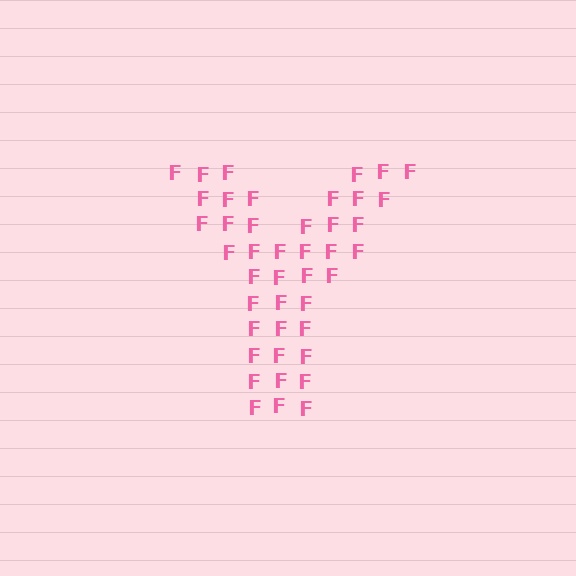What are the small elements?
The small elements are letter F's.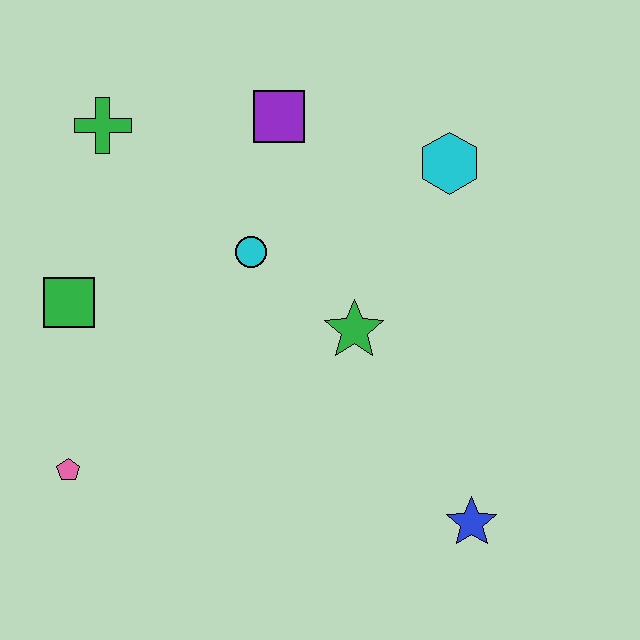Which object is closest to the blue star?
The green star is closest to the blue star.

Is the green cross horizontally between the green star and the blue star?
No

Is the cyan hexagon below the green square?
No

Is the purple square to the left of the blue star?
Yes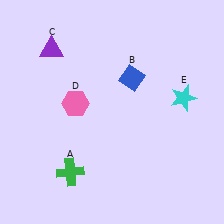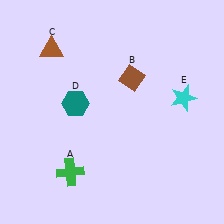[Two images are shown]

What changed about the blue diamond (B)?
In Image 1, B is blue. In Image 2, it changed to brown.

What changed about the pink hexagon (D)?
In Image 1, D is pink. In Image 2, it changed to teal.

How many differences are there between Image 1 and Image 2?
There are 3 differences between the two images.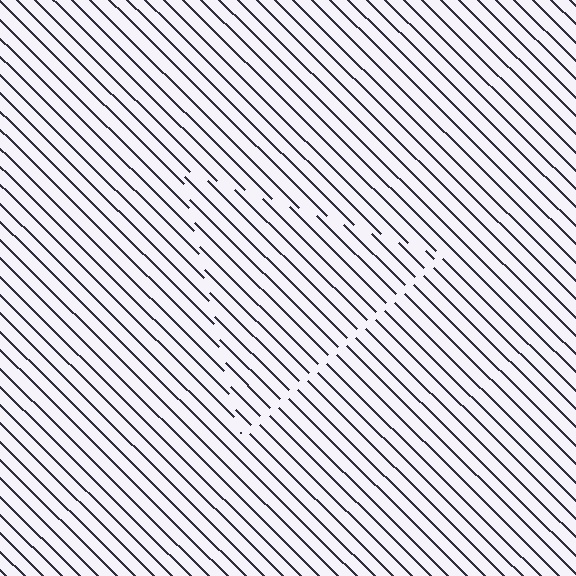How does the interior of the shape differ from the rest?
The interior of the shape contains the same grating, shifted by half a period — the contour is defined by the phase discontinuity where line-ends from the inner and outer gratings abut.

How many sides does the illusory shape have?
3 sides — the line-ends trace a triangle.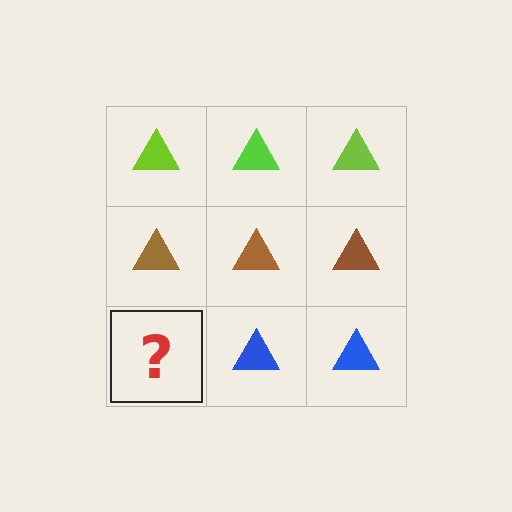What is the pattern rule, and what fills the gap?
The rule is that each row has a consistent color. The gap should be filled with a blue triangle.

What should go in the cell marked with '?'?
The missing cell should contain a blue triangle.